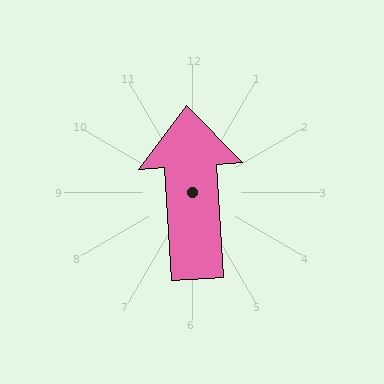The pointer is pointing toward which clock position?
Roughly 12 o'clock.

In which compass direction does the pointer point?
North.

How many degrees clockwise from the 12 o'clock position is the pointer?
Approximately 357 degrees.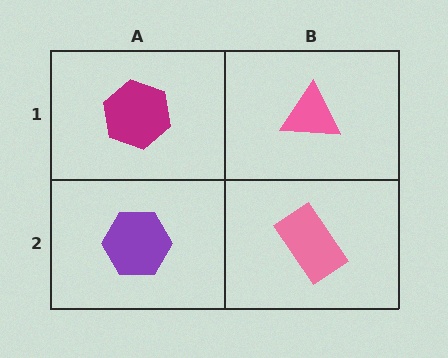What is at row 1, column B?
A pink triangle.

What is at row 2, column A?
A purple hexagon.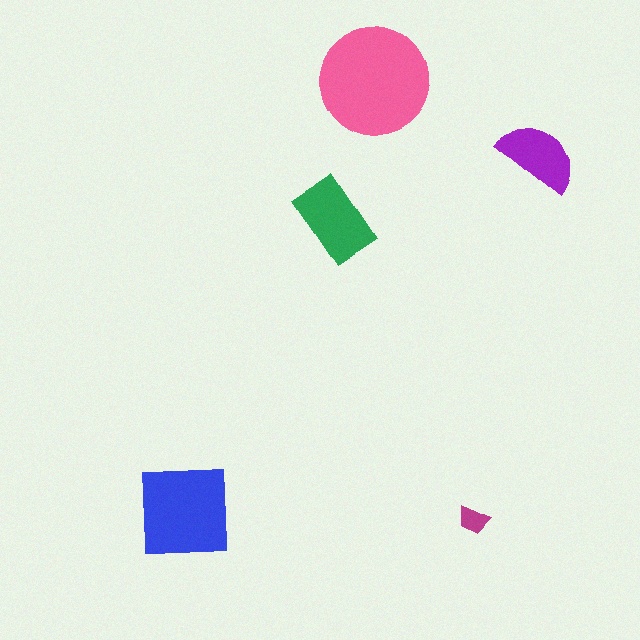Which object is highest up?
The pink circle is topmost.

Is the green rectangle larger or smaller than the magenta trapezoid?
Larger.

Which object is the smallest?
The magenta trapezoid.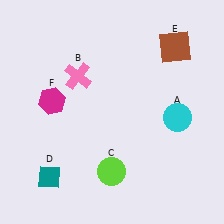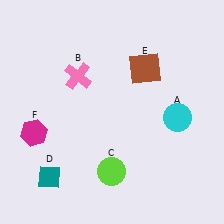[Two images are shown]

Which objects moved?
The objects that moved are: the brown square (E), the magenta hexagon (F).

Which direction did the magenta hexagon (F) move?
The magenta hexagon (F) moved down.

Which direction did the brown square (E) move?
The brown square (E) moved left.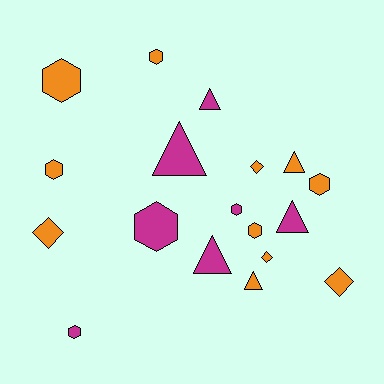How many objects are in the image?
There are 18 objects.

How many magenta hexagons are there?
There are 3 magenta hexagons.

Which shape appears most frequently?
Hexagon, with 8 objects.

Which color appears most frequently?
Orange, with 11 objects.